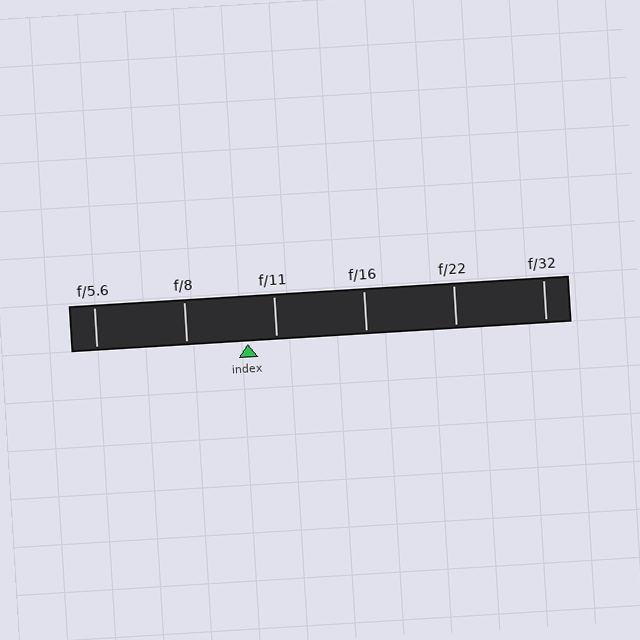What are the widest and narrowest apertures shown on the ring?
The widest aperture shown is f/5.6 and the narrowest is f/32.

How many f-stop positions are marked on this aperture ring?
There are 6 f-stop positions marked.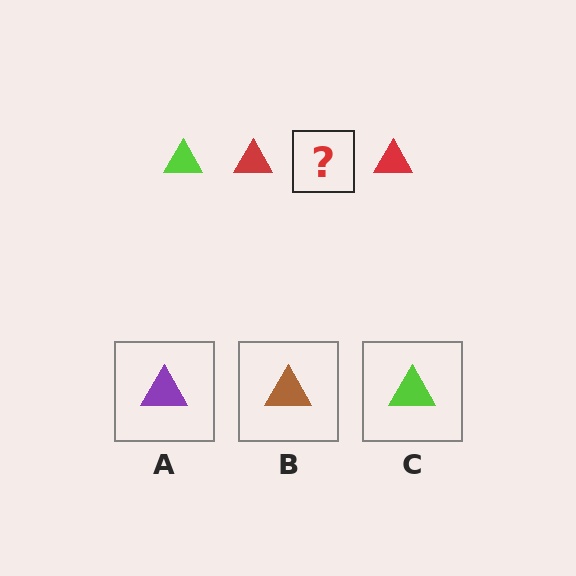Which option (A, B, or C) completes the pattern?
C.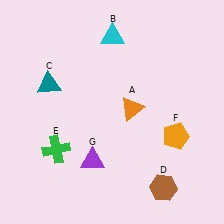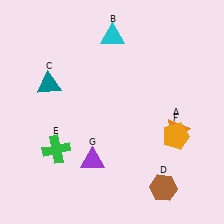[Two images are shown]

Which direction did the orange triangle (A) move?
The orange triangle (A) moved right.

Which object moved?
The orange triangle (A) moved right.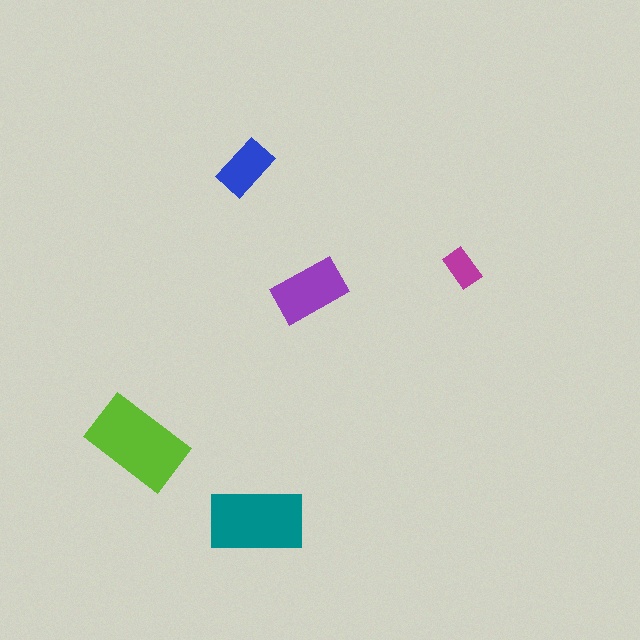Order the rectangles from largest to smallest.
the lime one, the teal one, the purple one, the blue one, the magenta one.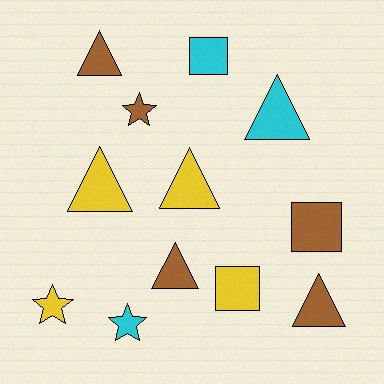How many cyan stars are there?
There is 1 cyan star.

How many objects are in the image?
There are 12 objects.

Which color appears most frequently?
Brown, with 5 objects.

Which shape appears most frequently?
Triangle, with 6 objects.